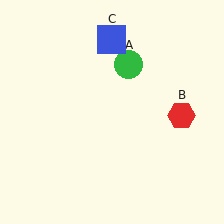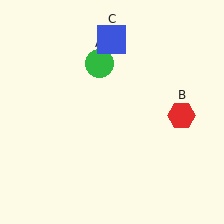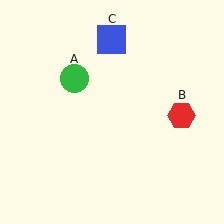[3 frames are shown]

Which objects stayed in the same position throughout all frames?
Red hexagon (object B) and blue square (object C) remained stationary.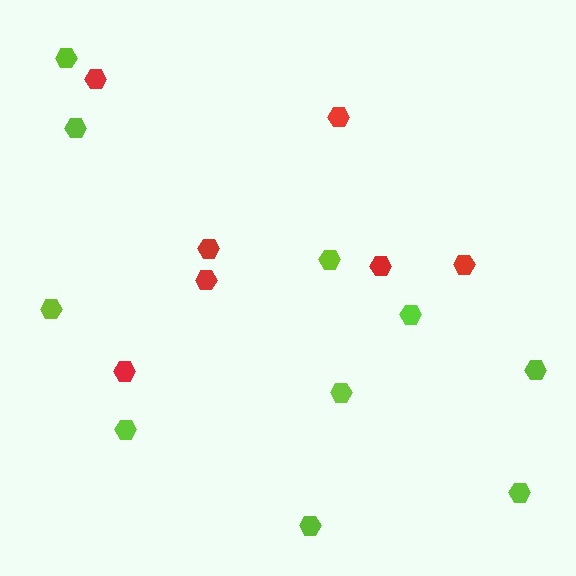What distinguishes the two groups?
There are 2 groups: one group of lime hexagons (10) and one group of red hexagons (7).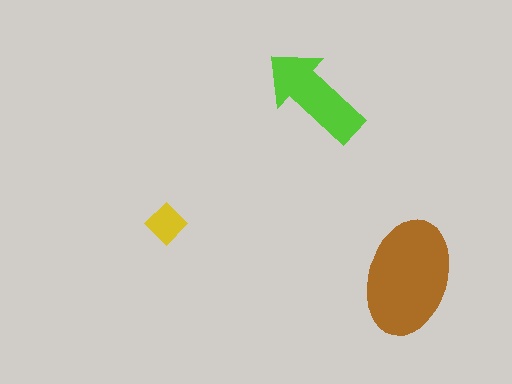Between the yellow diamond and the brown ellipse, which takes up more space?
The brown ellipse.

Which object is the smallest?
The yellow diamond.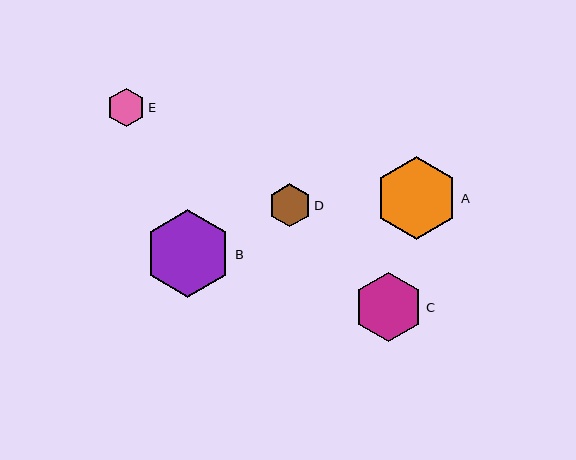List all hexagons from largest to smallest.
From largest to smallest: B, A, C, D, E.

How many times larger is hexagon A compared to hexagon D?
Hexagon A is approximately 1.9 times the size of hexagon D.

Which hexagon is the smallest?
Hexagon E is the smallest with a size of approximately 39 pixels.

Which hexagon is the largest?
Hexagon B is the largest with a size of approximately 88 pixels.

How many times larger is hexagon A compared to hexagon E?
Hexagon A is approximately 2.2 times the size of hexagon E.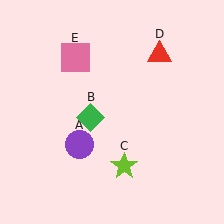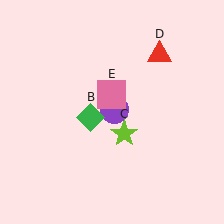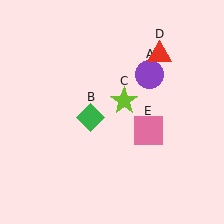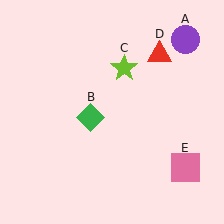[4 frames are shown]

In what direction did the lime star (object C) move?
The lime star (object C) moved up.